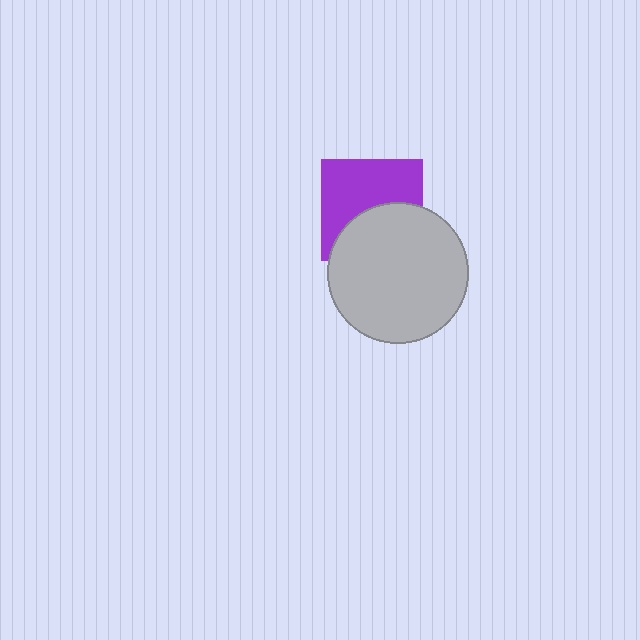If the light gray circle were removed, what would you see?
You would see the complete purple square.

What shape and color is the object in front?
The object in front is a light gray circle.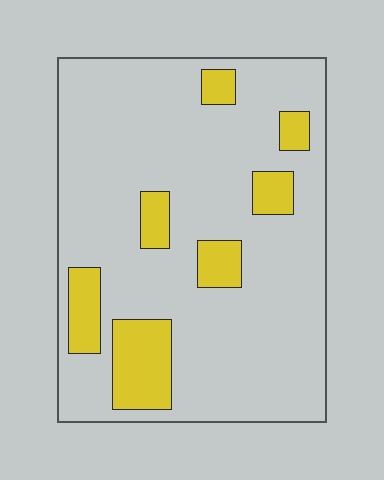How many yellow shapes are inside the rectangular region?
7.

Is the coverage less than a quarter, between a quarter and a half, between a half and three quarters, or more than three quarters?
Less than a quarter.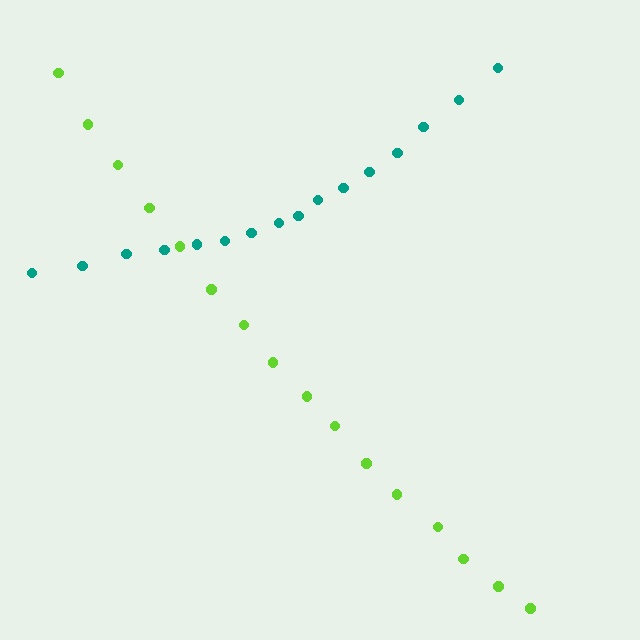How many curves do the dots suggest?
There are 2 distinct paths.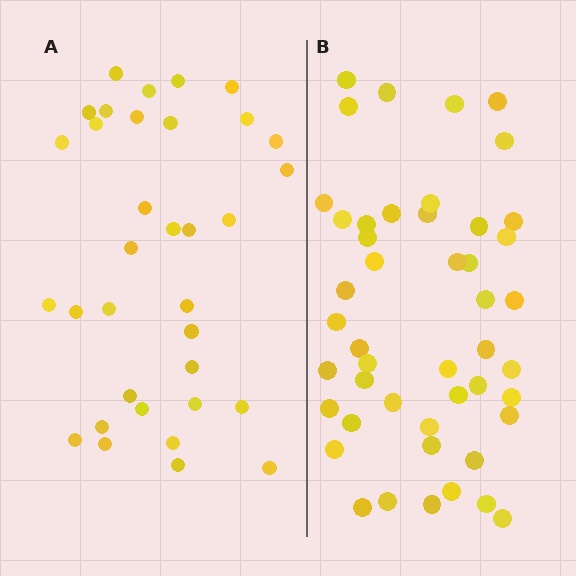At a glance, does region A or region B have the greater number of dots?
Region B (the right region) has more dots.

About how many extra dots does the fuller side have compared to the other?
Region B has approximately 15 more dots than region A.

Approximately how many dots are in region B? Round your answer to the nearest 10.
About 50 dots. (The exact count is 47, which rounds to 50.)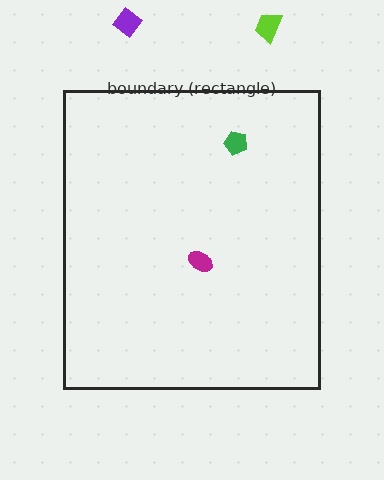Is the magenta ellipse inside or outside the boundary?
Inside.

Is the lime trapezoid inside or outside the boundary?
Outside.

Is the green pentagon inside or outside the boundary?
Inside.